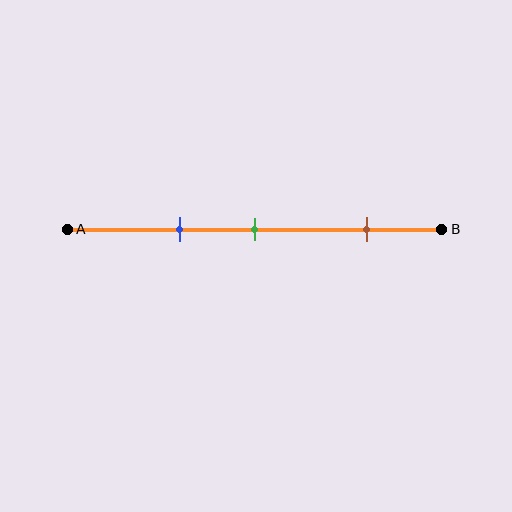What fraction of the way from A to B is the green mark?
The green mark is approximately 50% (0.5) of the way from A to B.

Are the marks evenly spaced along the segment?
No, the marks are not evenly spaced.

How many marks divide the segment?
There are 3 marks dividing the segment.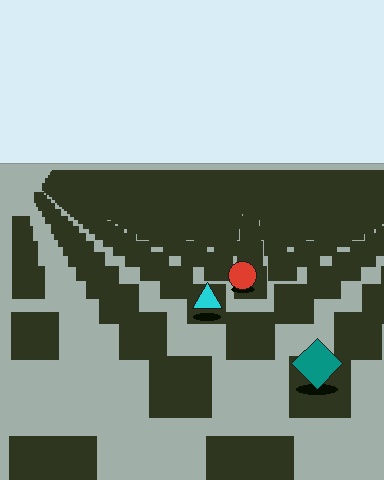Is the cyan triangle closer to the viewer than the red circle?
Yes. The cyan triangle is closer — you can tell from the texture gradient: the ground texture is coarser near it.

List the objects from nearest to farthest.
From nearest to farthest: the teal diamond, the cyan triangle, the red circle.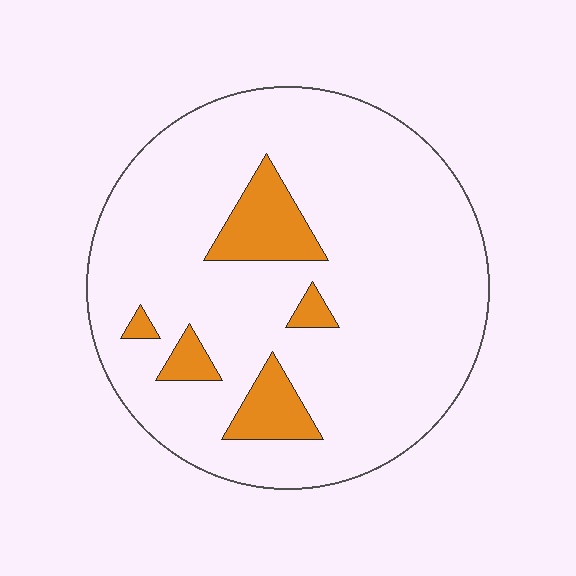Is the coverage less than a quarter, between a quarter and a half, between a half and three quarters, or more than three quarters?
Less than a quarter.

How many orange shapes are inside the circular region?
5.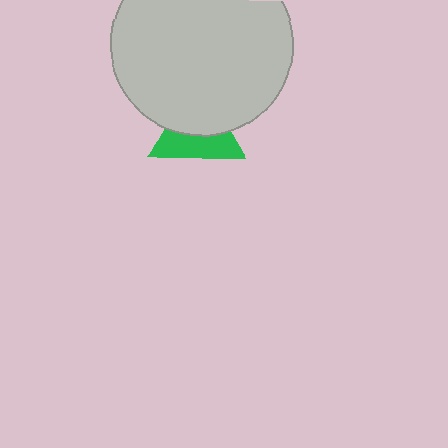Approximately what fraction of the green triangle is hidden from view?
Roughly 51% of the green triangle is hidden behind the light gray circle.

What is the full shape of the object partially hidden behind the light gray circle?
The partially hidden object is a green triangle.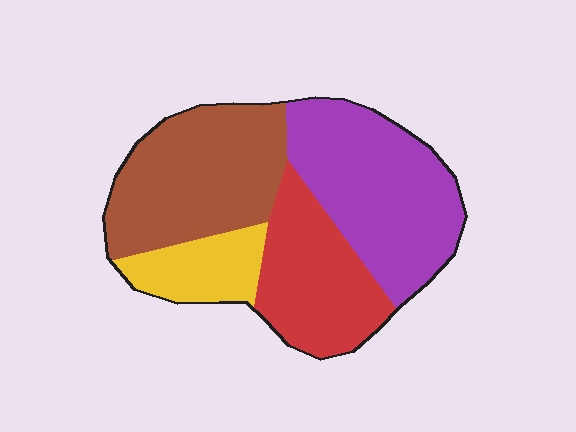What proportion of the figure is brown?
Brown covers around 30% of the figure.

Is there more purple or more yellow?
Purple.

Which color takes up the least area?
Yellow, at roughly 10%.